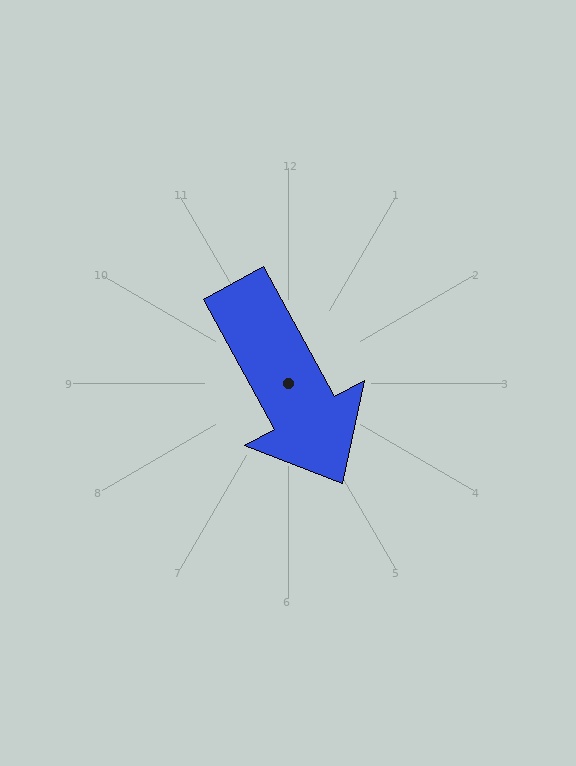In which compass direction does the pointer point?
Southeast.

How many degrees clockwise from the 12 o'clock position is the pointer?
Approximately 152 degrees.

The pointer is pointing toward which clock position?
Roughly 5 o'clock.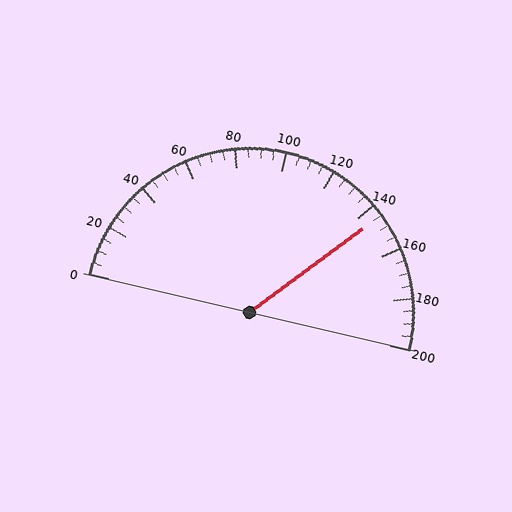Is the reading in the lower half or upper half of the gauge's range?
The reading is in the upper half of the range (0 to 200).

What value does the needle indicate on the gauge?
The needle indicates approximately 145.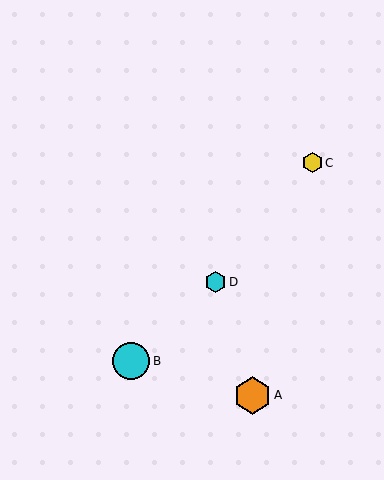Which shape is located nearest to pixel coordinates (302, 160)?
The yellow hexagon (labeled C) at (312, 163) is nearest to that location.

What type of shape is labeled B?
Shape B is a cyan circle.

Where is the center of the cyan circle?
The center of the cyan circle is at (131, 361).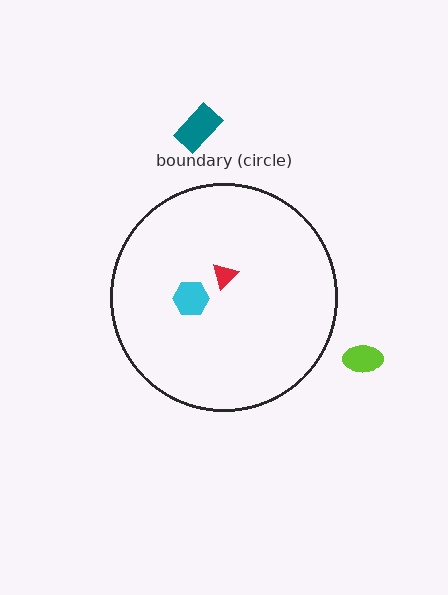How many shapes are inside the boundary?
2 inside, 2 outside.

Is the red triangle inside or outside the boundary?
Inside.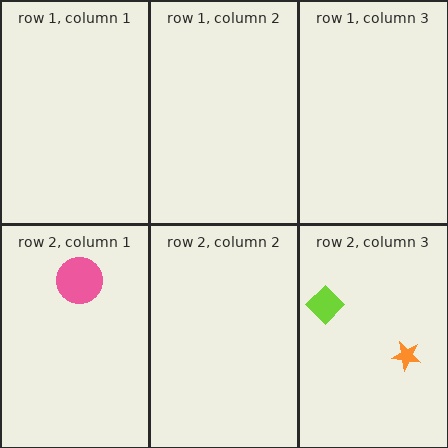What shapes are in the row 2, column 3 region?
The orange star, the lime diamond.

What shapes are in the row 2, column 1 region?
The pink circle.